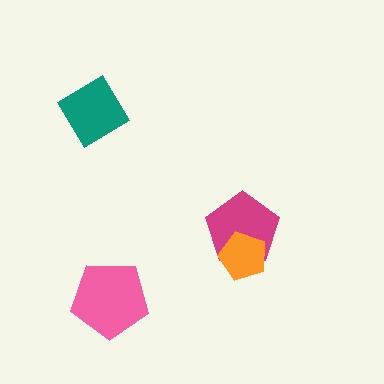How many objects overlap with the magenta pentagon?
1 object overlaps with the magenta pentagon.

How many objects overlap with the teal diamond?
0 objects overlap with the teal diamond.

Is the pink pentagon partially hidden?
No, no other shape covers it.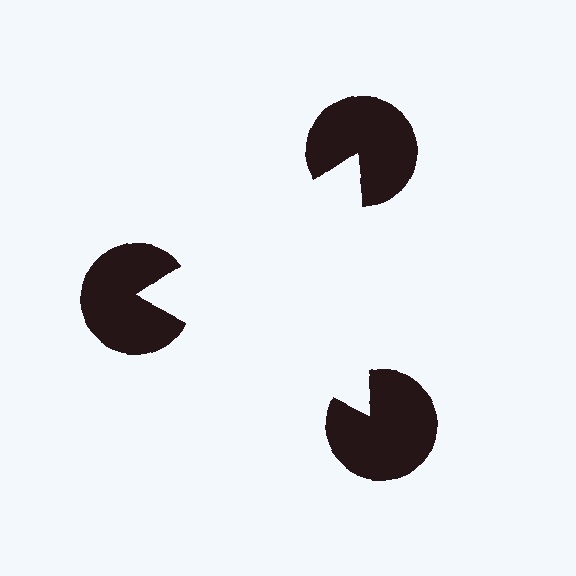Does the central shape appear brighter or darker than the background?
It typically appears slightly brighter than the background, even though no actual brightness change is drawn.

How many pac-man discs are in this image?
There are 3 — one at each vertex of the illusory triangle.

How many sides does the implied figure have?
3 sides.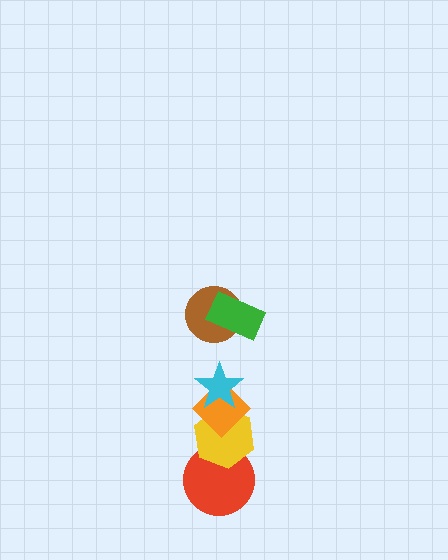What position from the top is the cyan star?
The cyan star is 3rd from the top.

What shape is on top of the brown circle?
The green rectangle is on top of the brown circle.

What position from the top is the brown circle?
The brown circle is 2nd from the top.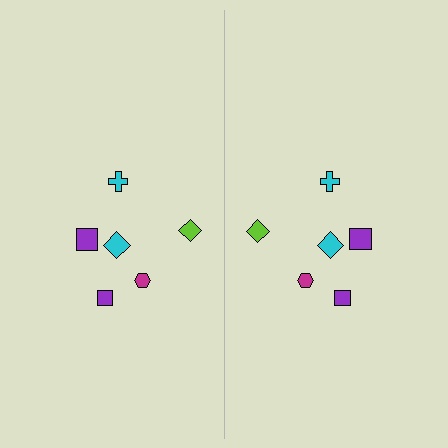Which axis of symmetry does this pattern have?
The pattern has a vertical axis of symmetry running through the center of the image.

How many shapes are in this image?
There are 12 shapes in this image.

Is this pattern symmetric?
Yes, this pattern has bilateral (reflection) symmetry.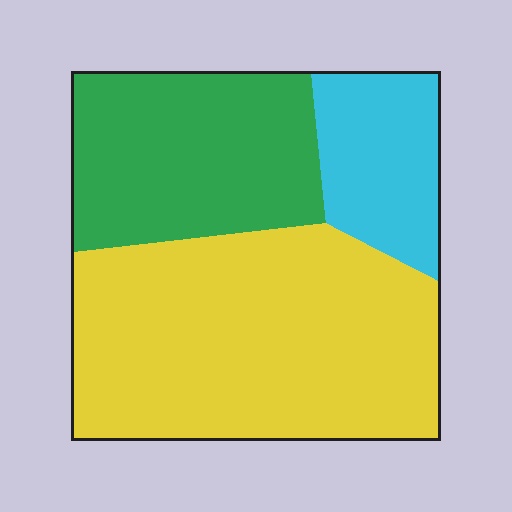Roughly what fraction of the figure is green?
Green covers 30% of the figure.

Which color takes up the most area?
Yellow, at roughly 55%.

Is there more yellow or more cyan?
Yellow.